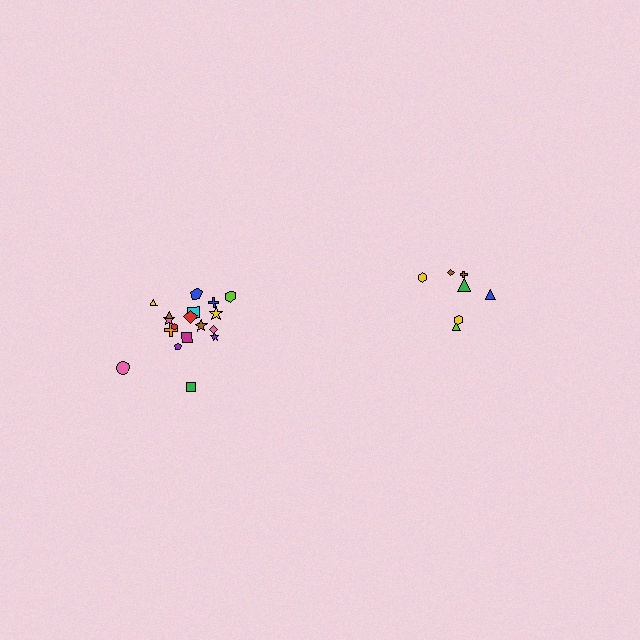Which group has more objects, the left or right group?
The left group.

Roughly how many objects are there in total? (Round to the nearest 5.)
Roughly 25 objects in total.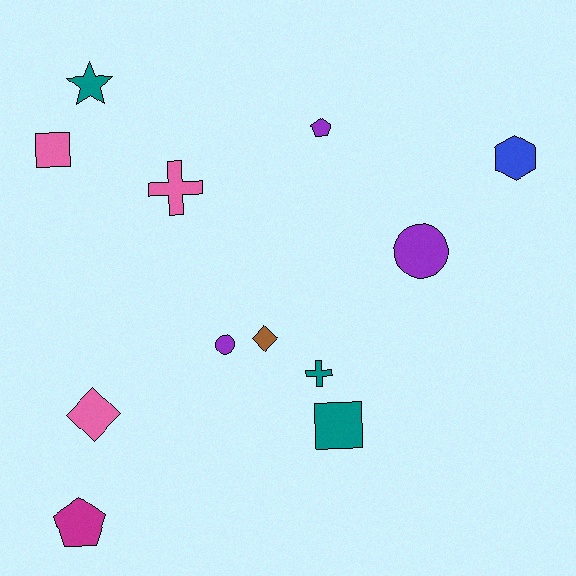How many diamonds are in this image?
There are 2 diamonds.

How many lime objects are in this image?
There are no lime objects.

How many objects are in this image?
There are 12 objects.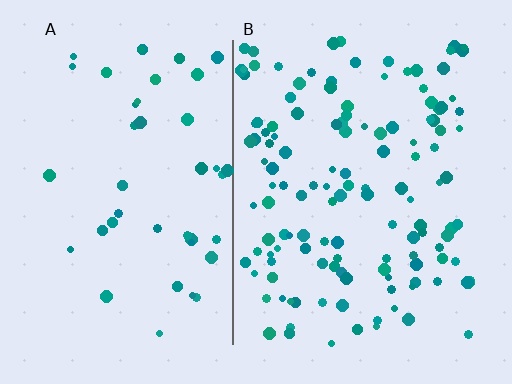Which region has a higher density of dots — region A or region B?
B (the right).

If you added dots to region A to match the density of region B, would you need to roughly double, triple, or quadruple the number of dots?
Approximately triple.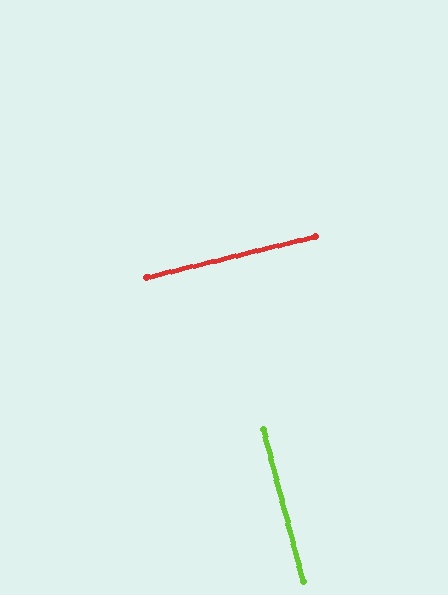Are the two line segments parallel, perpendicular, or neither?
Perpendicular — they meet at approximately 89°.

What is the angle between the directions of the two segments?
Approximately 89 degrees.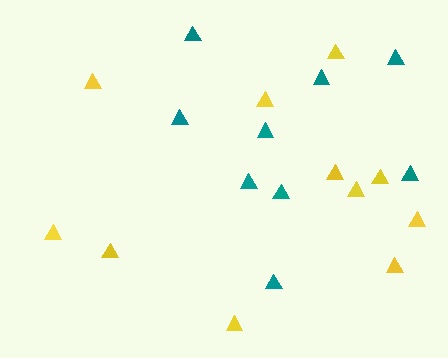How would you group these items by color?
There are 2 groups: one group of yellow triangles (11) and one group of teal triangles (9).